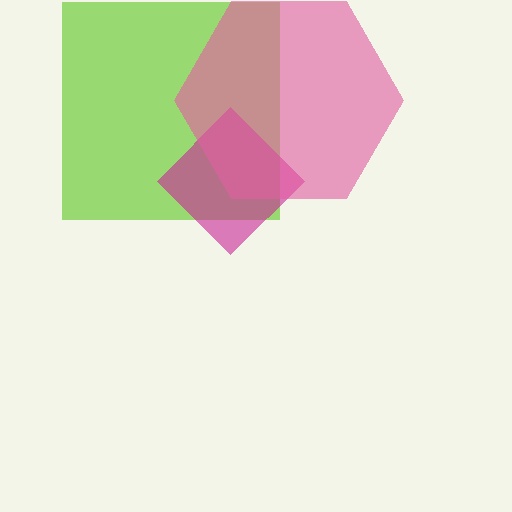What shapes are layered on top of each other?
The layered shapes are: a lime square, a magenta diamond, a pink hexagon.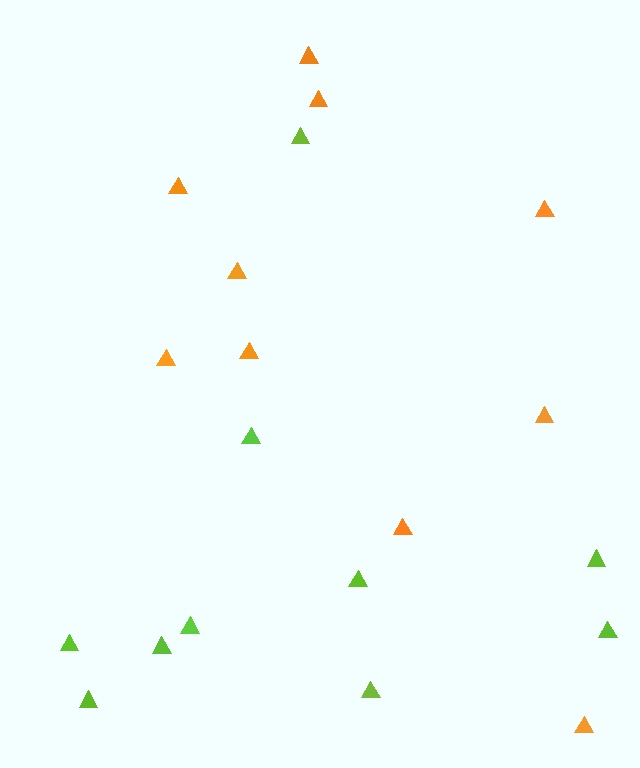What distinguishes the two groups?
There are 2 groups: one group of orange triangles (10) and one group of lime triangles (10).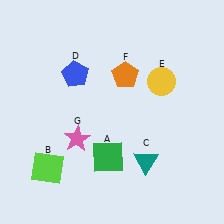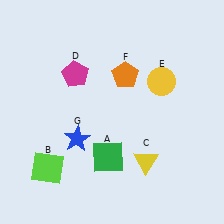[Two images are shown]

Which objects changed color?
C changed from teal to yellow. D changed from blue to magenta. G changed from pink to blue.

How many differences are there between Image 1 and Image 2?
There are 3 differences between the two images.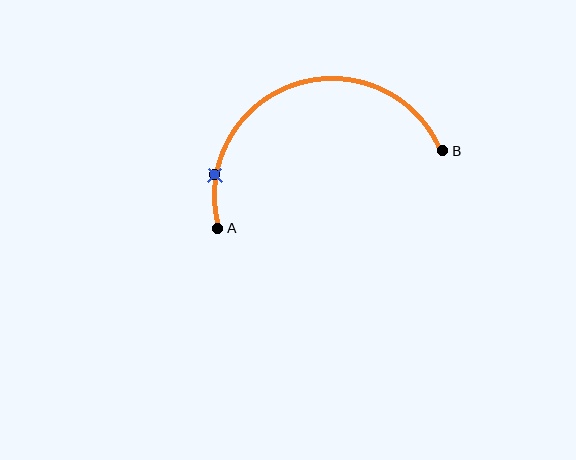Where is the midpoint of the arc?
The arc midpoint is the point on the curve farthest from the straight line joining A and B. It sits above that line.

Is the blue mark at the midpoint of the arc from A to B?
No. The blue mark lies on the arc but is closer to endpoint A. The arc midpoint would be at the point on the curve equidistant along the arc from both A and B.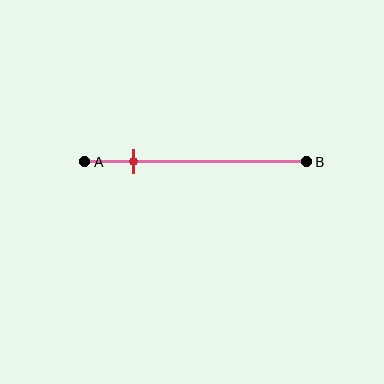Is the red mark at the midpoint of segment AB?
No, the mark is at about 20% from A, not at the 50% midpoint.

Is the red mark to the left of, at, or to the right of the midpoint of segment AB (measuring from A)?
The red mark is to the left of the midpoint of segment AB.